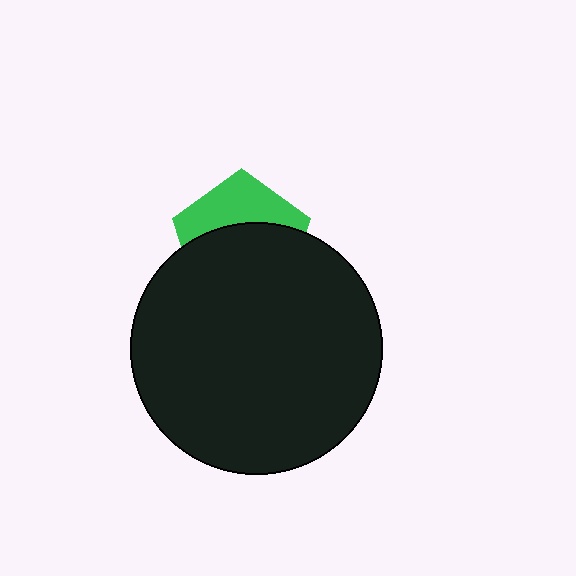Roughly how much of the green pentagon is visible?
A small part of it is visible (roughly 38%).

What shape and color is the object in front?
The object in front is a black circle.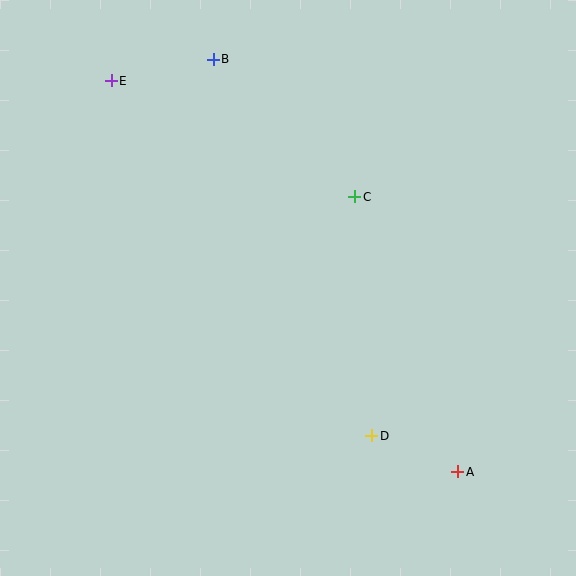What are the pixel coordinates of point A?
Point A is at (458, 472).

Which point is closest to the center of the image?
Point C at (355, 197) is closest to the center.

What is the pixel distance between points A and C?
The distance between A and C is 294 pixels.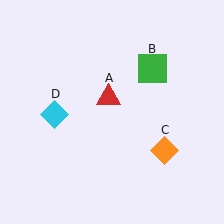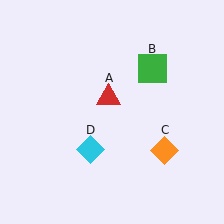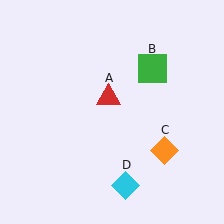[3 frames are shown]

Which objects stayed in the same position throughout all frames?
Red triangle (object A) and green square (object B) and orange diamond (object C) remained stationary.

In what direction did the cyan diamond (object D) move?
The cyan diamond (object D) moved down and to the right.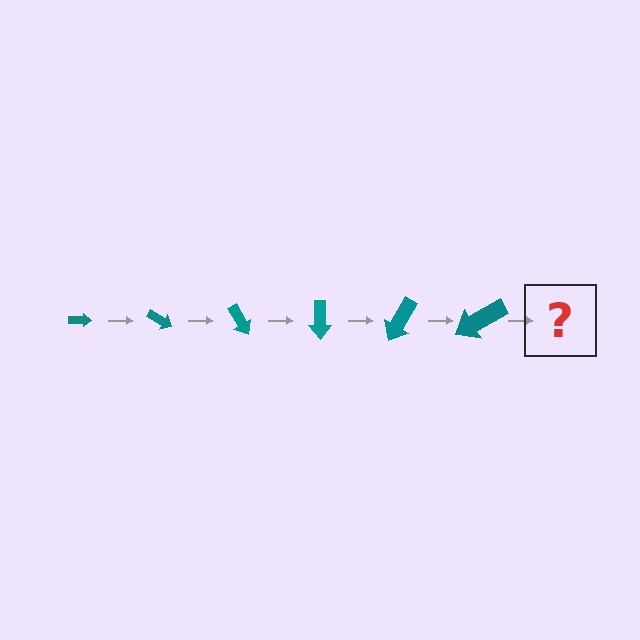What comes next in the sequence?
The next element should be an arrow, larger than the previous one and rotated 180 degrees from the start.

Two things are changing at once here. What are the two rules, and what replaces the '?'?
The two rules are that the arrow grows larger each step and it rotates 30 degrees each step. The '?' should be an arrow, larger than the previous one and rotated 180 degrees from the start.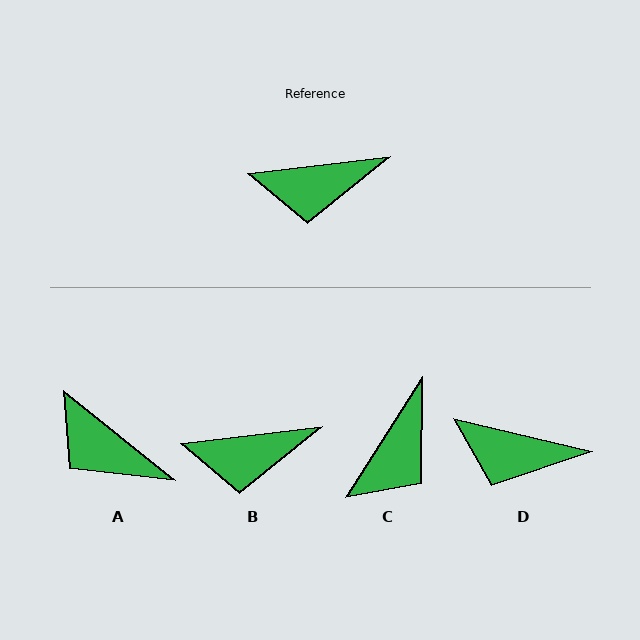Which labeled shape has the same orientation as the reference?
B.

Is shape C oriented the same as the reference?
No, it is off by about 50 degrees.